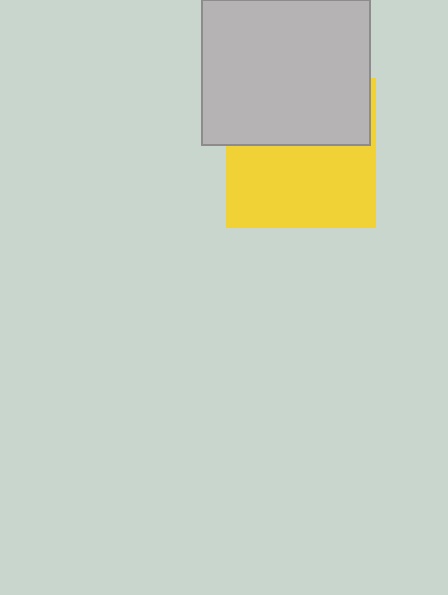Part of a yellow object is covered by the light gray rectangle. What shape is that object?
It is a square.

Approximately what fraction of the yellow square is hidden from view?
Roughly 44% of the yellow square is hidden behind the light gray rectangle.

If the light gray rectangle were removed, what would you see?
You would see the complete yellow square.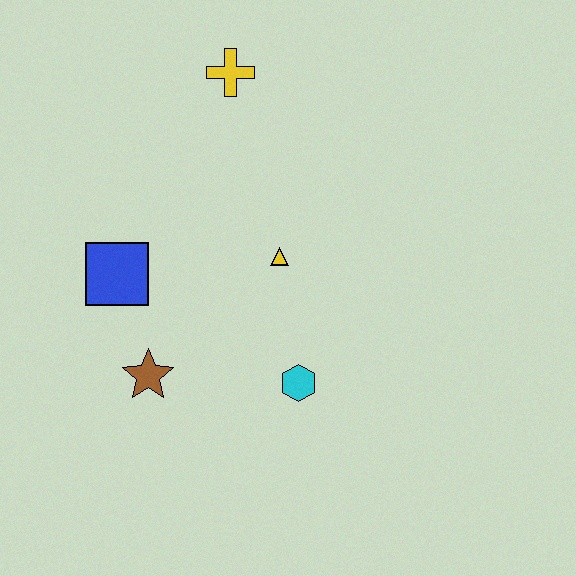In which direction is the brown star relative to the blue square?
The brown star is below the blue square.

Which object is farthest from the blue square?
The yellow cross is farthest from the blue square.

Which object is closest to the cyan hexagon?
The yellow triangle is closest to the cyan hexagon.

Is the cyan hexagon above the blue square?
No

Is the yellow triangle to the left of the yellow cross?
No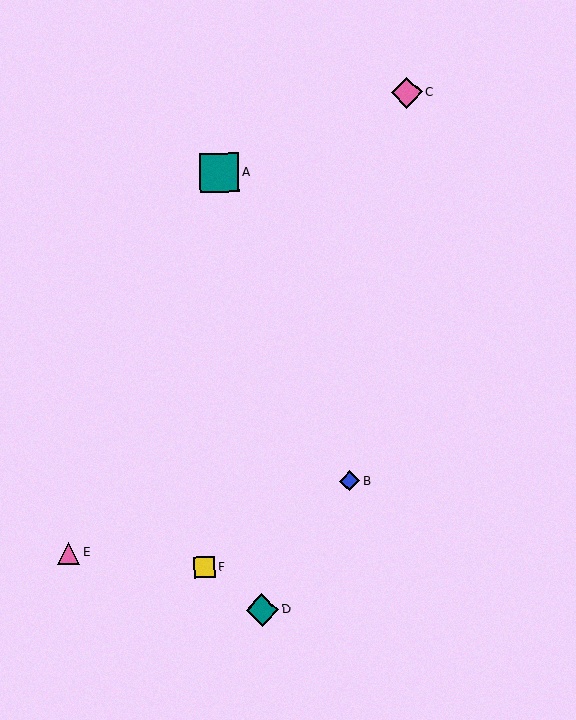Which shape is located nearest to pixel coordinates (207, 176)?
The teal square (labeled A) at (219, 173) is nearest to that location.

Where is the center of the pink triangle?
The center of the pink triangle is at (68, 553).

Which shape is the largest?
The teal square (labeled A) is the largest.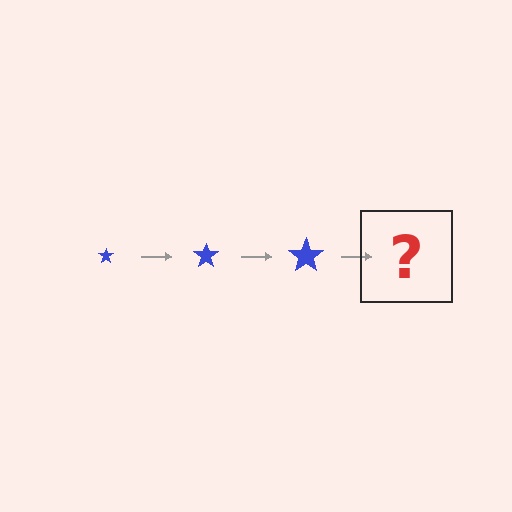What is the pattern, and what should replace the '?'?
The pattern is that the star gets progressively larger each step. The '?' should be a blue star, larger than the previous one.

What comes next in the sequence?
The next element should be a blue star, larger than the previous one.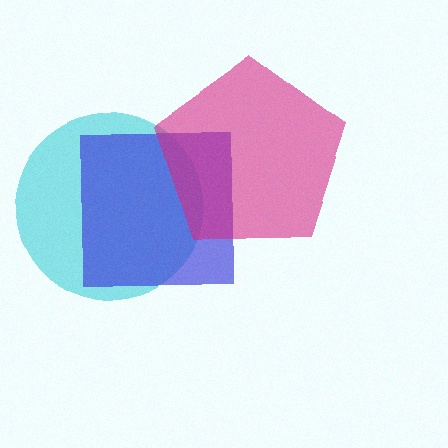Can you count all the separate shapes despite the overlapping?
Yes, there are 3 separate shapes.